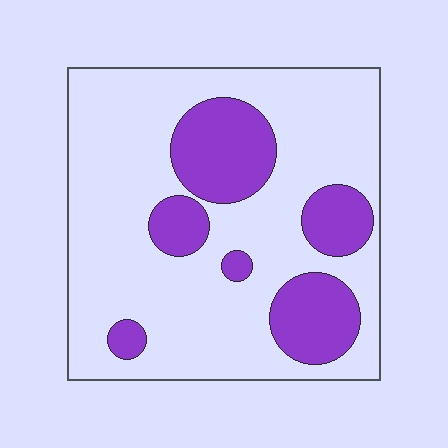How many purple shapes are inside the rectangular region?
6.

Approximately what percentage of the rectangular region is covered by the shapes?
Approximately 25%.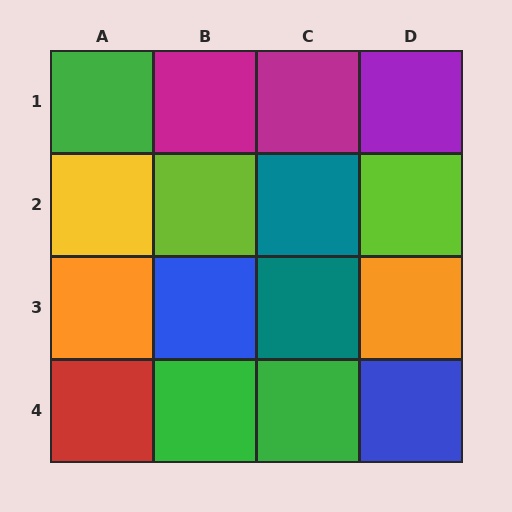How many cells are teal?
2 cells are teal.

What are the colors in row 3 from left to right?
Orange, blue, teal, orange.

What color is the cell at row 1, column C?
Magenta.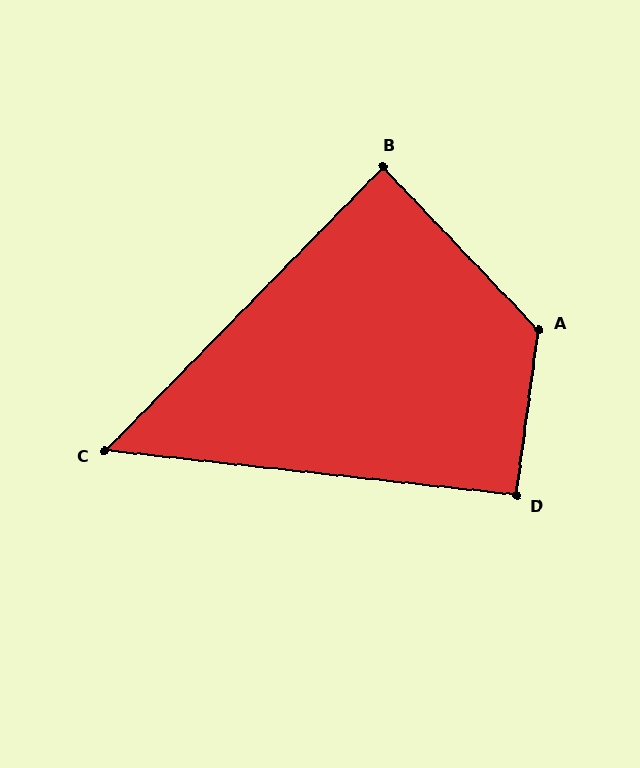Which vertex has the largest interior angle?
A, at approximately 128 degrees.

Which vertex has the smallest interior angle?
C, at approximately 52 degrees.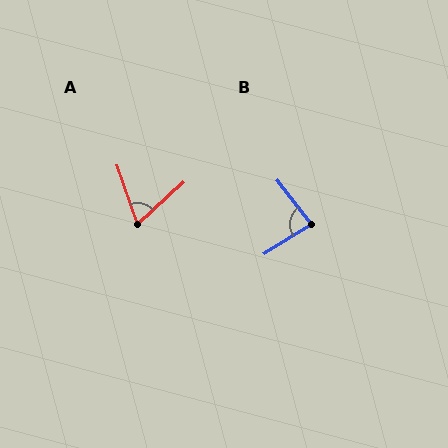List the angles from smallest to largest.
A (67°), B (85°).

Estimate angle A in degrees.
Approximately 67 degrees.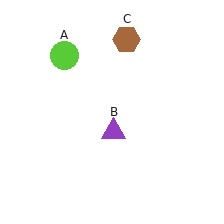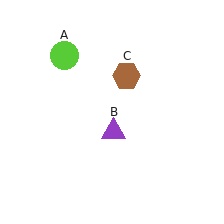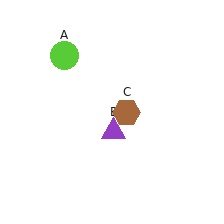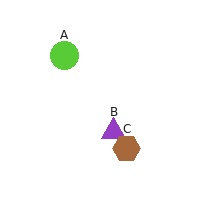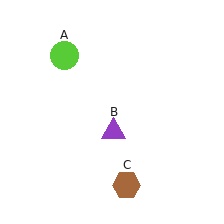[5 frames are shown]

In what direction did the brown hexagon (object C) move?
The brown hexagon (object C) moved down.